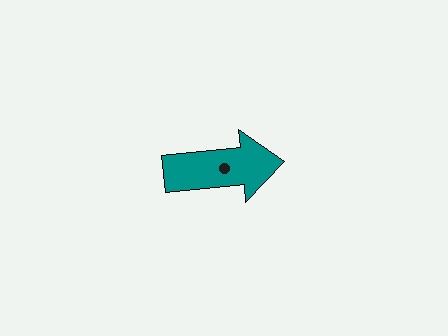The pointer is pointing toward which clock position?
Roughly 3 o'clock.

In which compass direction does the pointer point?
East.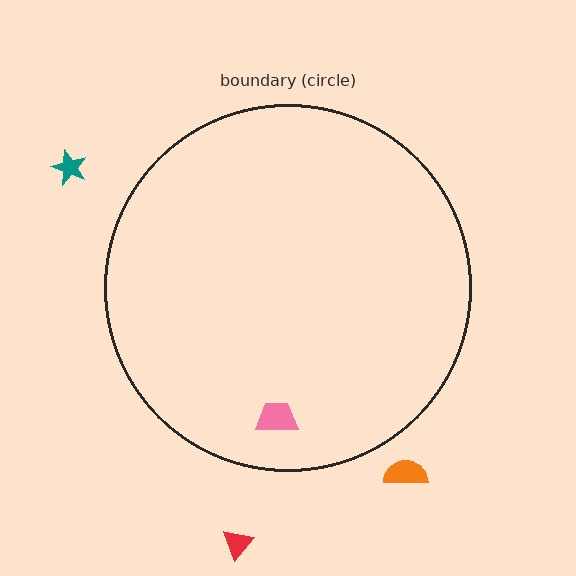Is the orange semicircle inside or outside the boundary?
Outside.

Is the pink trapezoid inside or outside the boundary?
Inside.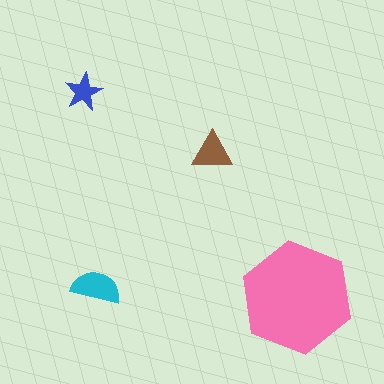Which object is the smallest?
The blue star.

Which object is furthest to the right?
The pink hexagon is rightmost.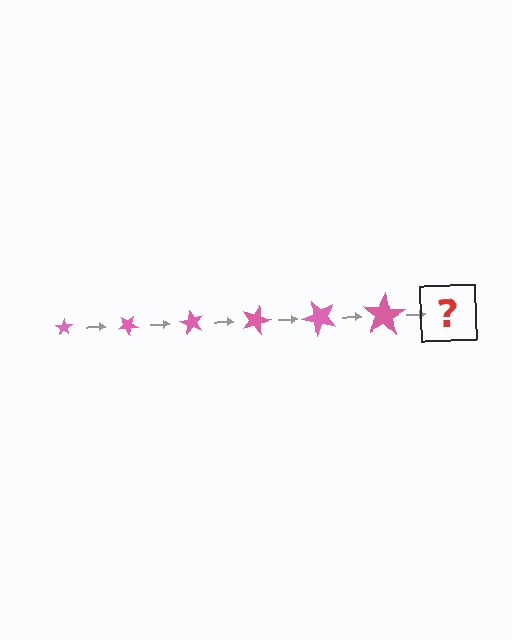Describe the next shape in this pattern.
It should be a star, larger than the previous one and rotated 180 degrees from the start.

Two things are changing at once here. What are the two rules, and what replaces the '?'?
The two rules are that the star grows larger each step and it rotates 30 degrees each step. The '?' should be a star, larger than the previous one and rotated 180 degrees from the start.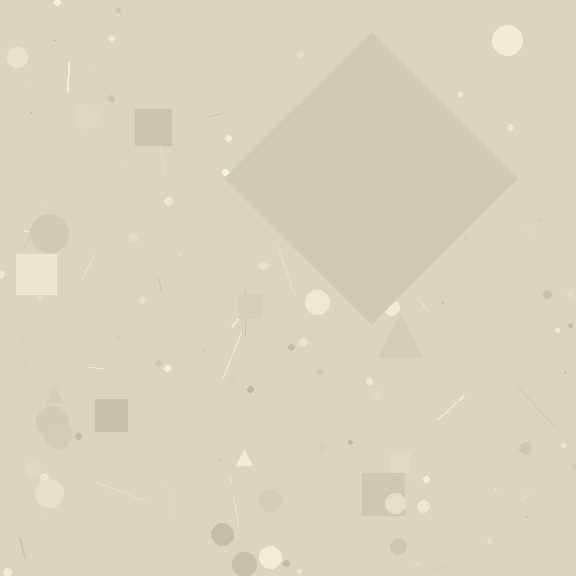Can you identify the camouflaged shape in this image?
The camouflaged shape is a diamond.